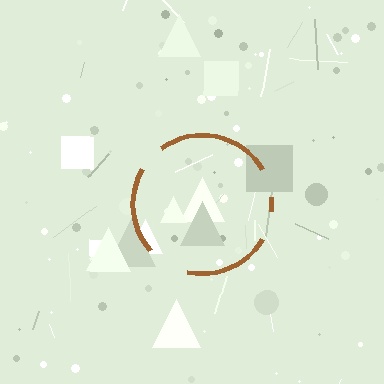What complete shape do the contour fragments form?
The contour fragments form a circle.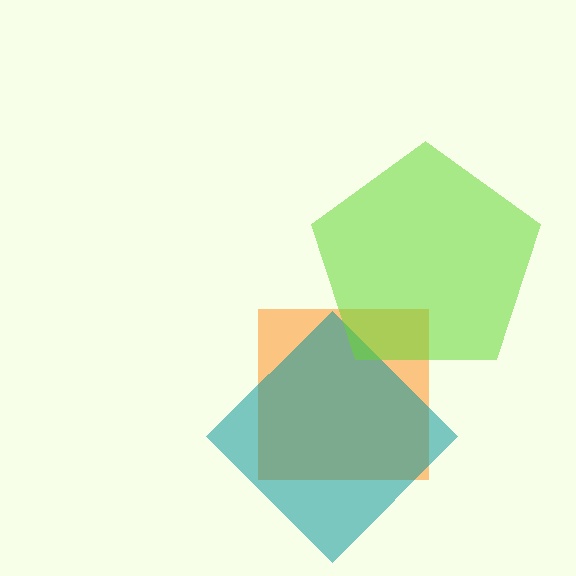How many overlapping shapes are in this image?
There are 3 overlapping shapes in the image.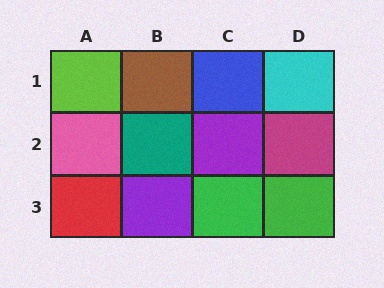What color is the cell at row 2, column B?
Teal.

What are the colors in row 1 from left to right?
Lime, brown, blue, cyan.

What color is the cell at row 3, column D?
Green.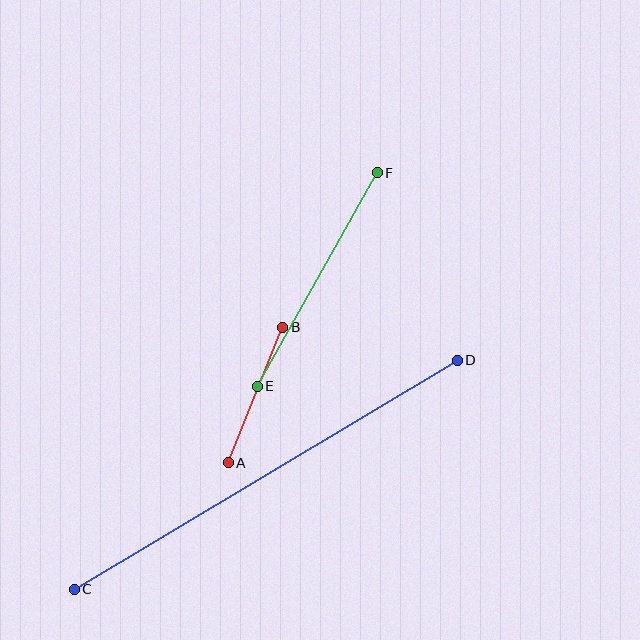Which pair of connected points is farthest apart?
Points C and D are farthest apart.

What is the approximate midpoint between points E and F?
The midpoint is at approximately (317, 279) pixels.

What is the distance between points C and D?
The distance is approximately 446 pixels.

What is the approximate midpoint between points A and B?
The midpoint is at approximately (256, 395) pixels.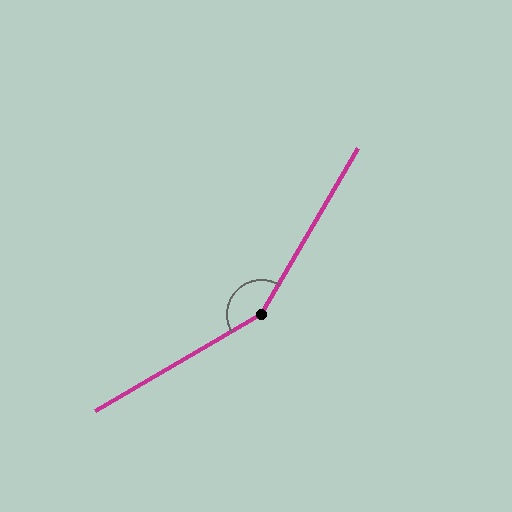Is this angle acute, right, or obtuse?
It is obtuse.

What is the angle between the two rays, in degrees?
Approximately 151 degrees.